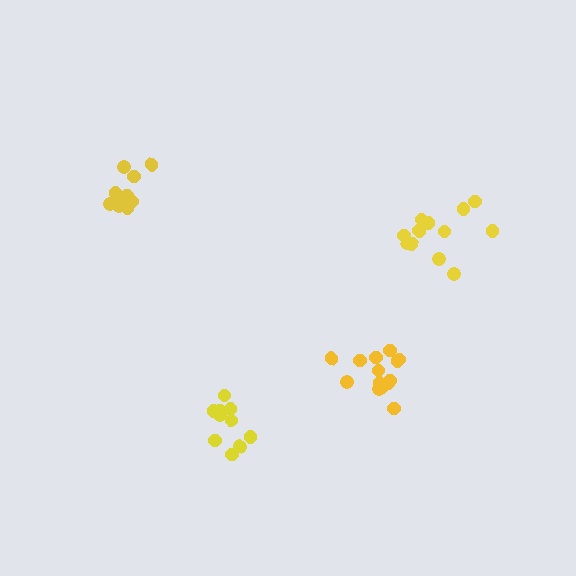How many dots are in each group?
Group 1: 13 dots, Group 2: 10 dots, Group 3: 10 dots, Group 4: 14 dots (47 total).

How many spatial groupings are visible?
There are 4 spatial groupings.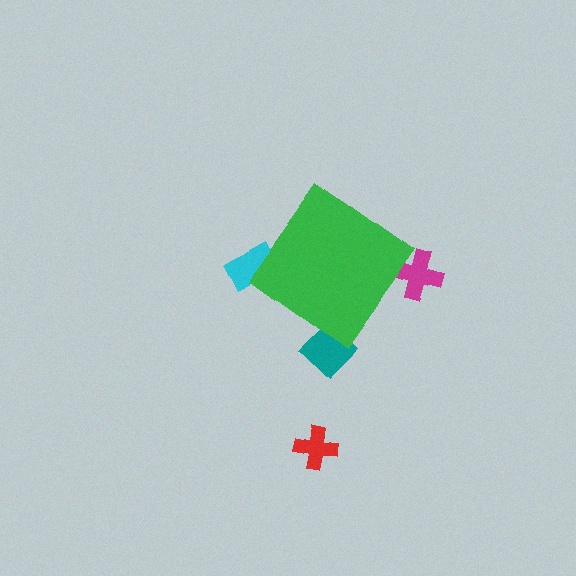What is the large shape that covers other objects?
A green diamond.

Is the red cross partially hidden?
No, the red cross is fully visible.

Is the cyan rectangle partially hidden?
Yes, the cyan rectangle is partially hidden behind the green diamond.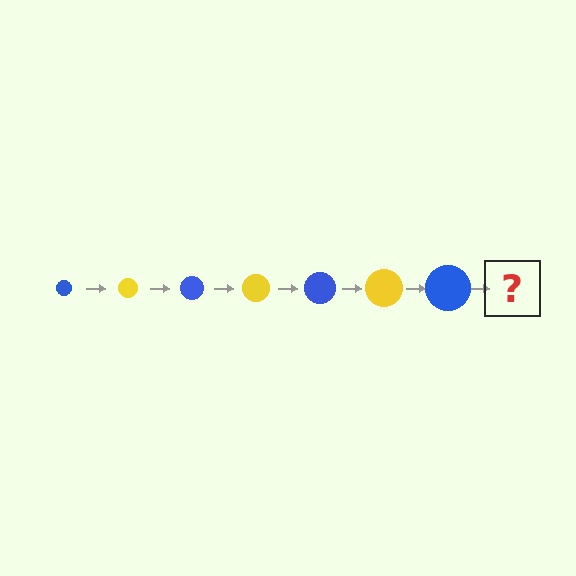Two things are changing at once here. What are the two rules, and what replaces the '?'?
The two rules are that the circle grows larger each step and the color cycles through blue and yellow. The '?' should be a yellow circle, larger than the previous one.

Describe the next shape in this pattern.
It should be a yellow circle, larger than the previous one.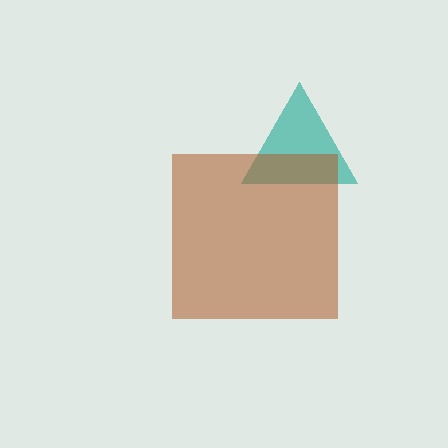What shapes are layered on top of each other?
The layered shapes are: a teal triangle, a brown square.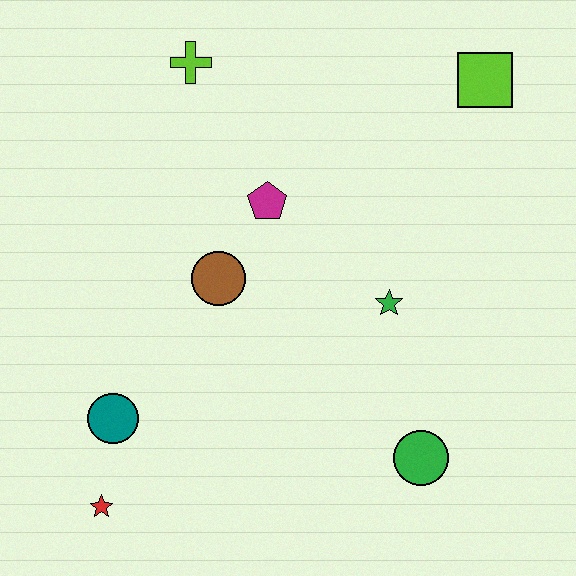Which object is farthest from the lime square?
The red star is farthest from the lime square.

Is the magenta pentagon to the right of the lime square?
No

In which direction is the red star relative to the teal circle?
The red star is below the teal circle.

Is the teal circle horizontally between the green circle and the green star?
No